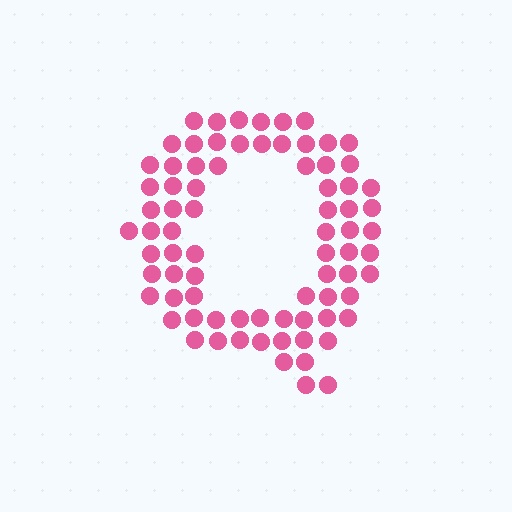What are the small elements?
The small elements are circles.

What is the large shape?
The large shape is the letter Q.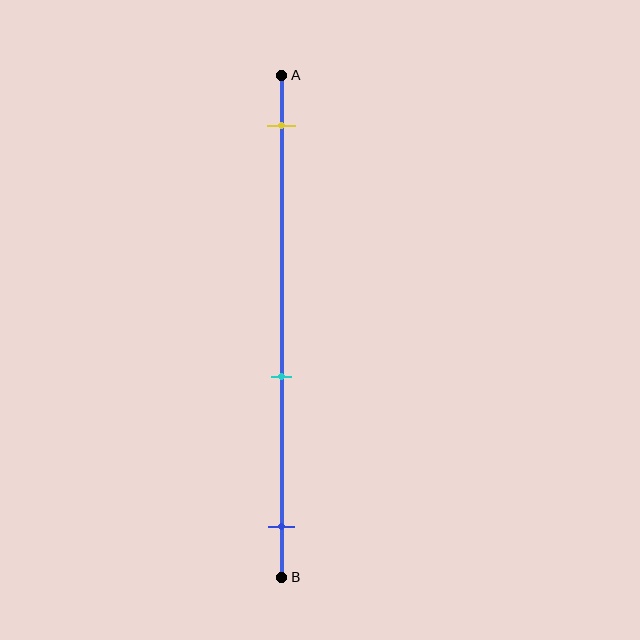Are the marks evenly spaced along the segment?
No, the marks are not evenly spaced.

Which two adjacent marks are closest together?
The cyan and blue marks are the closest adjacent pair.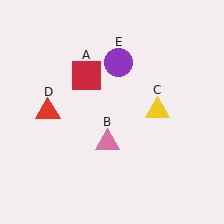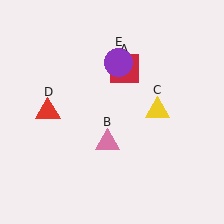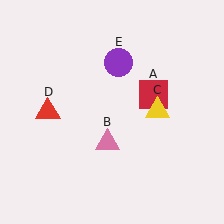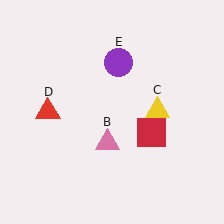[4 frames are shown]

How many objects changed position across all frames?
1 object changed position: red square (object A).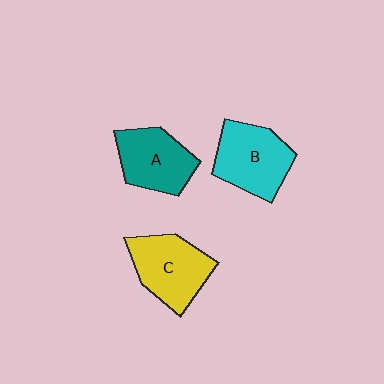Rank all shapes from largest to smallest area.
From largest to smallest: C (yellow), B (cyan), A (teal).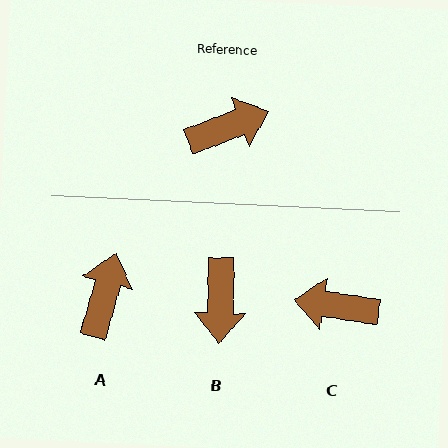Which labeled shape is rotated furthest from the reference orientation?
C, about 151 degrees away.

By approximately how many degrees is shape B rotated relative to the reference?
Approximately 112 degrees clockwise.